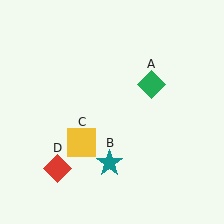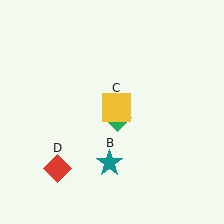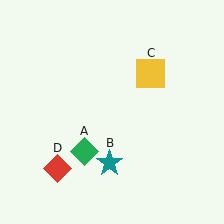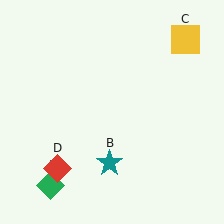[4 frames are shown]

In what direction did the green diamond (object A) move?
The green diamond (object A) moved down and to the left.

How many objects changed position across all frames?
2 objects changed position: green diamond (object A), yellow square (object C).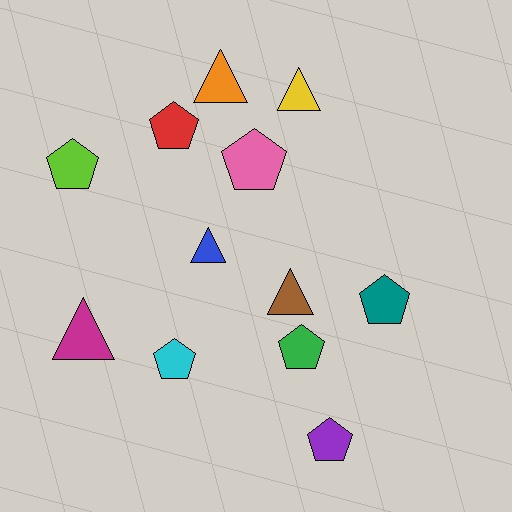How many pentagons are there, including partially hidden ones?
There are 7 pentagons.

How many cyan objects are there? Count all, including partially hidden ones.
There is 1 cyan object.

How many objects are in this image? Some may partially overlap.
There are 12 objects.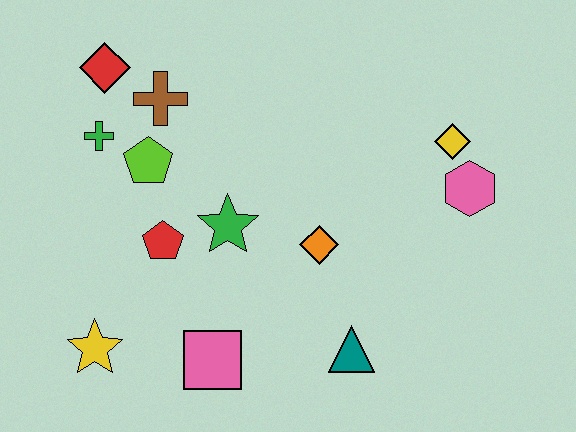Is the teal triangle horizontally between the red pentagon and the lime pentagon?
No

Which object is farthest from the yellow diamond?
The yellow star is farthest from the yellow diamond.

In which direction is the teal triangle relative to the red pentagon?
The teal triangle is to the right of the red pentagon.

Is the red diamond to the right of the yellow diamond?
No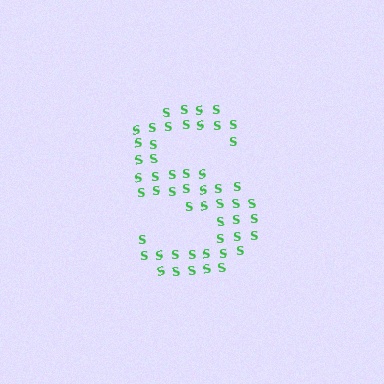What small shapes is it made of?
It is made of small letter S's.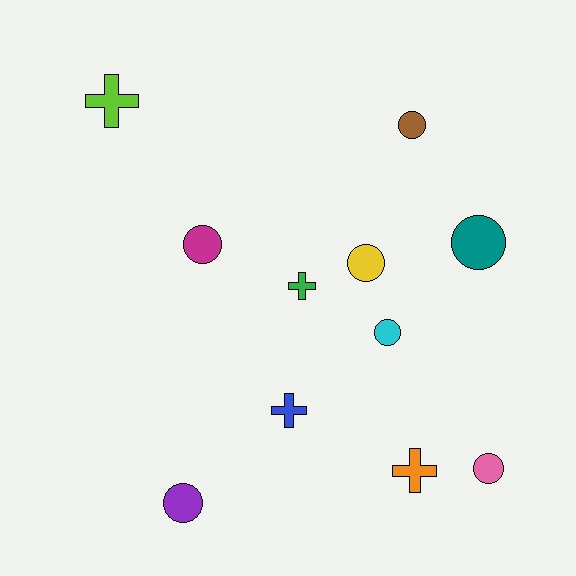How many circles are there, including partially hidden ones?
There are 7 circles.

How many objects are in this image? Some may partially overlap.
There are 11 objects.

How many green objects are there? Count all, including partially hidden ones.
There is 1 green object.